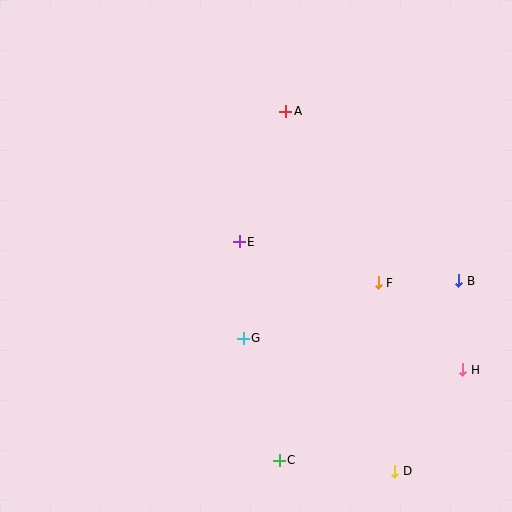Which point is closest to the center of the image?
Point E at (239, 242) is closest to the center.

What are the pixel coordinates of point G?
Point G is at (243, 338).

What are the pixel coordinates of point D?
Point D is at (395, 471).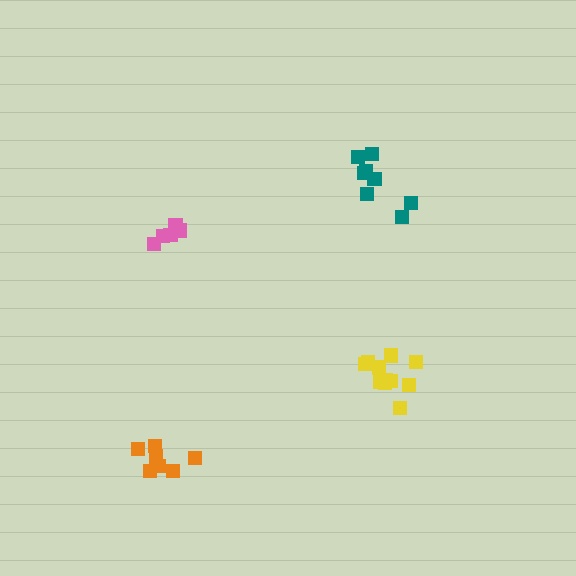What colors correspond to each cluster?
The clusters are colored: teal, yellow, orange, pink.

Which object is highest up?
The teal cluster is topmost.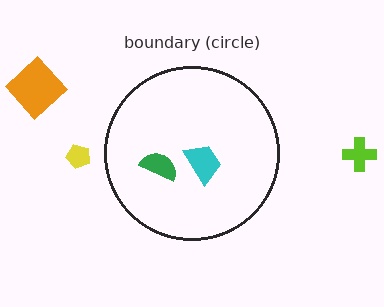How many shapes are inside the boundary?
2 inside, 3 outside.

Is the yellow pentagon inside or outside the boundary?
Outside.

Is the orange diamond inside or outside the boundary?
Outside.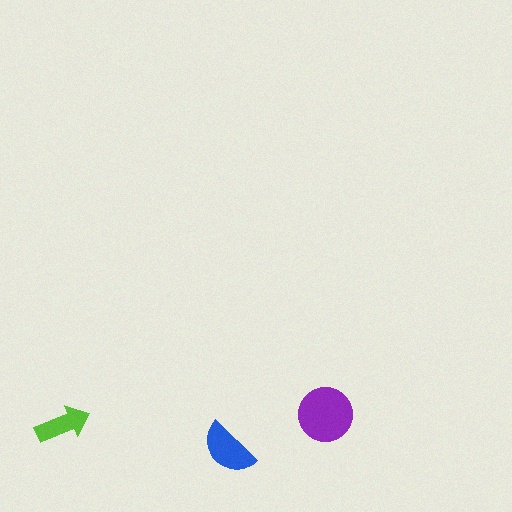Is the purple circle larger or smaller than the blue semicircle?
Larger.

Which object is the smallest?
The lime arrow.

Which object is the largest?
The purple circle.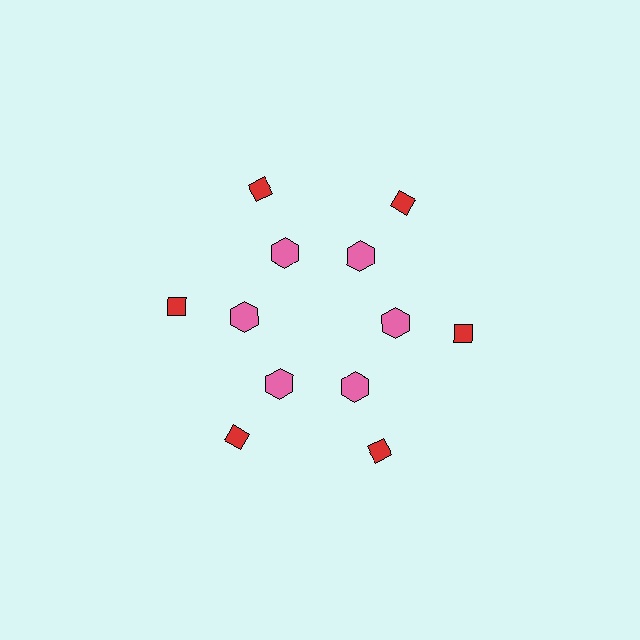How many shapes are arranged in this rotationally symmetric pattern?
There are 12 shapes, arranged in 6 groups of 2.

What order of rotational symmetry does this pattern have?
This pattern has 6-fold rotational symmetry.